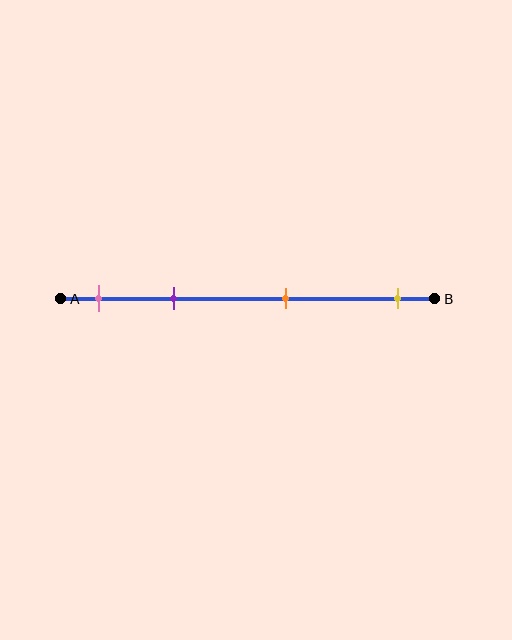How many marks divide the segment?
There are 4 marks dividing the segment.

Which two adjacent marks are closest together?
The pink and purple marks are the closest adjacent pair.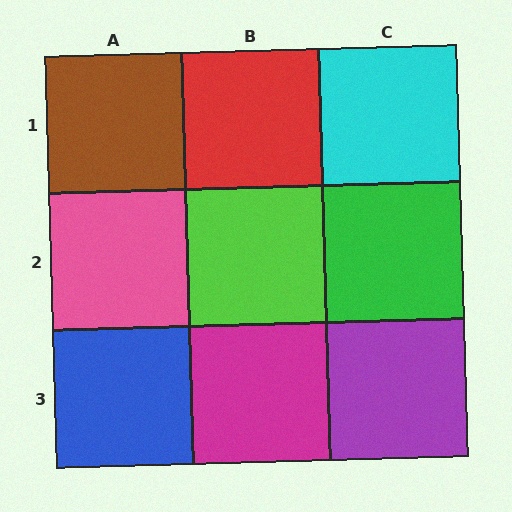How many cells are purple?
1 cell is purple.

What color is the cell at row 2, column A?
Pink.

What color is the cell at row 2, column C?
Green.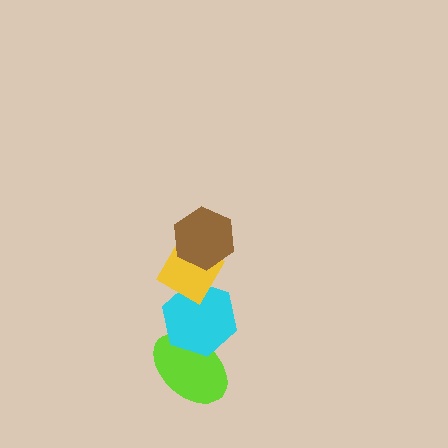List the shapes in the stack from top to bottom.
From top to bottom: the brown hexagon, the yellow diamond, the cyan hexagon, the lime ellipse.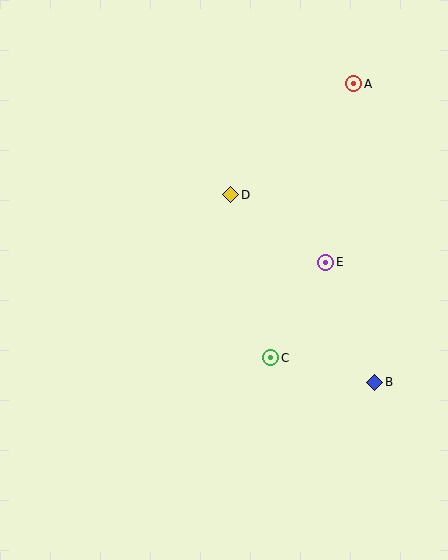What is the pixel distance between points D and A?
The distance between D and A is 165 pixels.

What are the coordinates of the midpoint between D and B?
The midpoint between D and B is at (303, 289).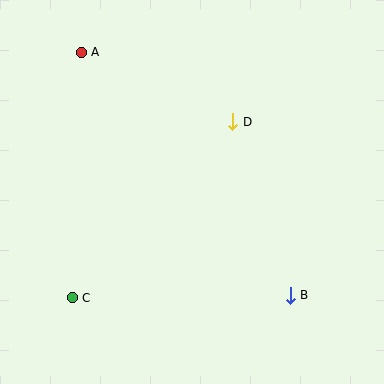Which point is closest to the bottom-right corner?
Point B is closest to the bottom-right corner.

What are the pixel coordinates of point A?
Point A is at (81, 52).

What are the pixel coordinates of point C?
Point C is at (72, 298).